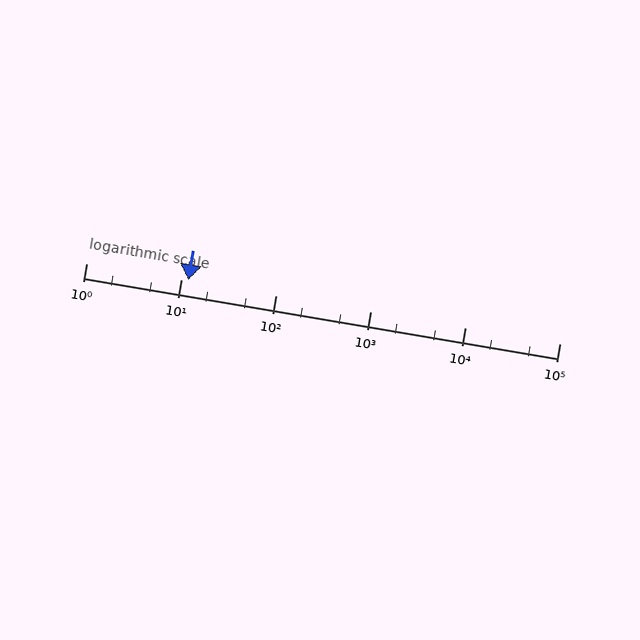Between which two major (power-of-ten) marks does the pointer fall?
The pointer is between 10 and 100.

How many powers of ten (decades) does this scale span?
The scale spans 5 decades, from 1 to 100000.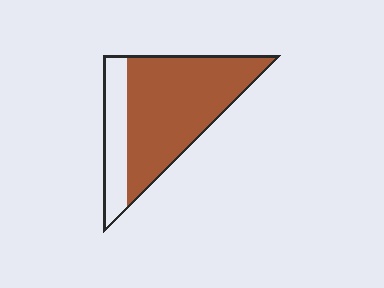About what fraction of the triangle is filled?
About three quarters (3/4).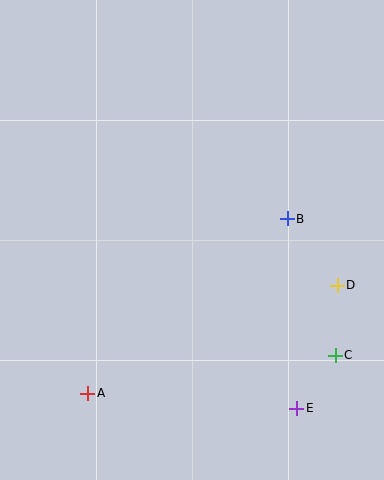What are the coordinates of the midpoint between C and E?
The midpoint between C and E is at (316, 382).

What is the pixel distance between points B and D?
The distance between B and D is 83 pixels.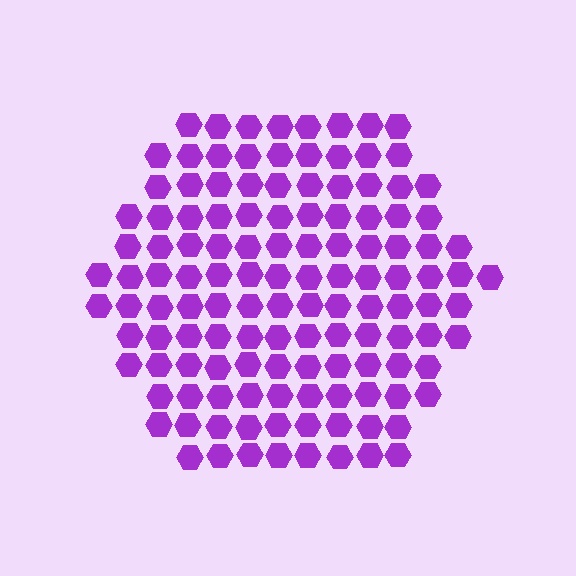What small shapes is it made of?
It is made of small hexagons.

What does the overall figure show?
The overall figure shows a hexagon.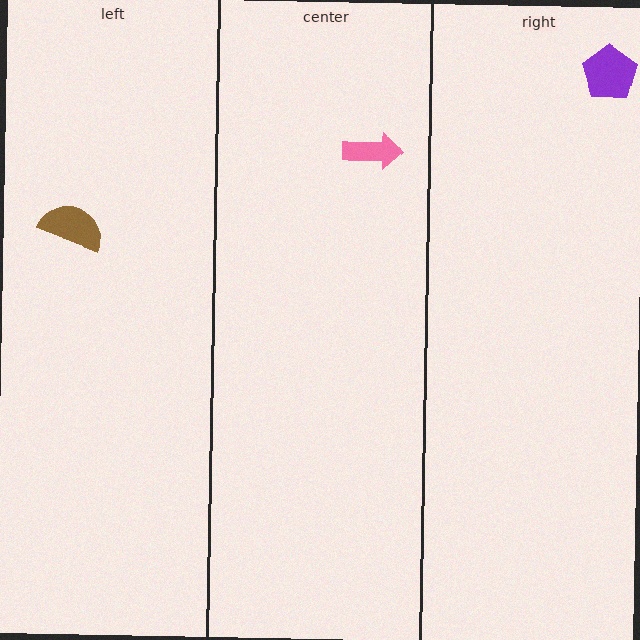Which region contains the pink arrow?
The center region.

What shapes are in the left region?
The brown semicircle.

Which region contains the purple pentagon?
The right region.